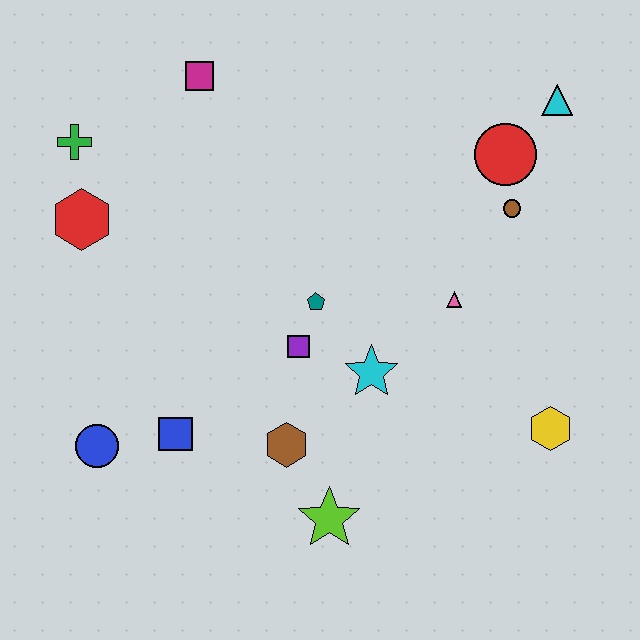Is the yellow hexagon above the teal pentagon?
No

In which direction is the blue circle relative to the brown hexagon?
The blue circle is to the left of the brown hexagon.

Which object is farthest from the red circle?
The blue circle is farthest from the red circle.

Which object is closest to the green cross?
The red hexagon is closest to the green cross.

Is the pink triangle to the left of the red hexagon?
No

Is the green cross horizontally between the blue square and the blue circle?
No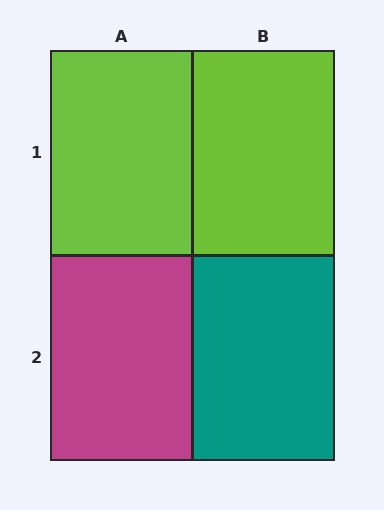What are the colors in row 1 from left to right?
Lime, lime.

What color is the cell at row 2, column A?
Magenta.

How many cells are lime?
2 cells are lime.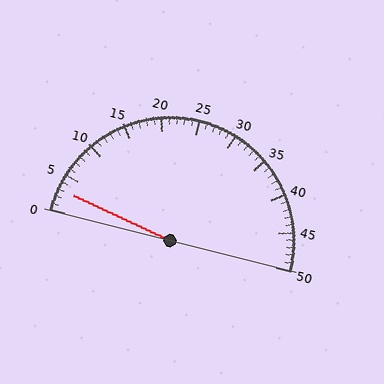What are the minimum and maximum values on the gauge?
The gauge ranges from 0 to 50.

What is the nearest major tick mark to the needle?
The nearest major tick mark is 5.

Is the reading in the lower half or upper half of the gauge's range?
The reading is in the lower half of the range (0 to 50).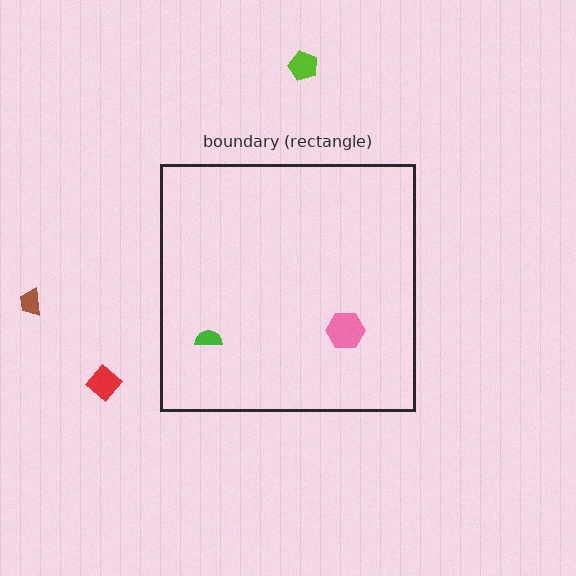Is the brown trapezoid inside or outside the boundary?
Outside.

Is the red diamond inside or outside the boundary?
Outside.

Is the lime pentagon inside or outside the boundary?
Outside.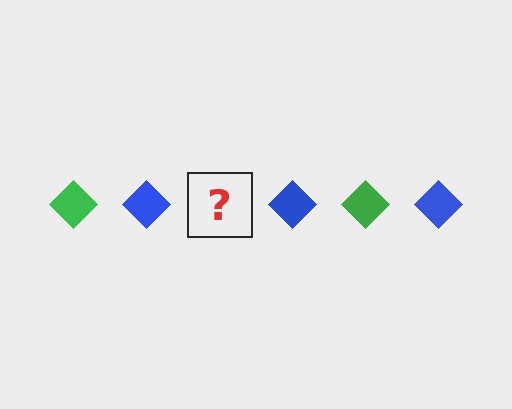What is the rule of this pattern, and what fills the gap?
The rule is that the pattern cycles through green, blue diamonds. The gap should be filled with a green diamond.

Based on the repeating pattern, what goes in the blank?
The blank should be a green diamond.